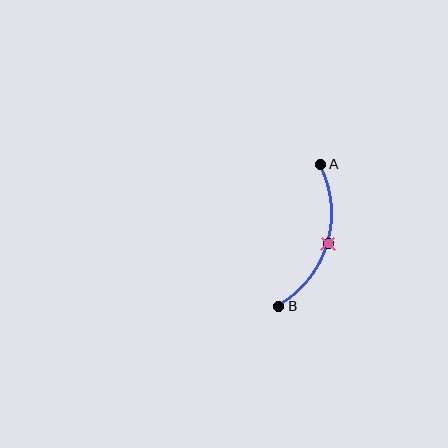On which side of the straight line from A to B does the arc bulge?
The arc bulges to the right of the straight line connecting A and B.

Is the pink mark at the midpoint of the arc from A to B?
Yes. The pink mark lies on the arc at equal arc-length from both A and B — it is the arc midpoint.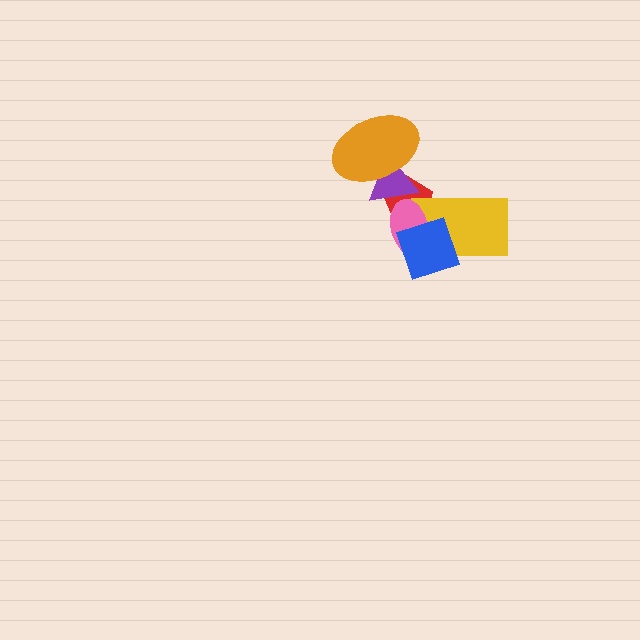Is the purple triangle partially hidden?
Yes, it is partially covered by another shape.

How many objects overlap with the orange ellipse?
2 objects overlap with the orange ellipse.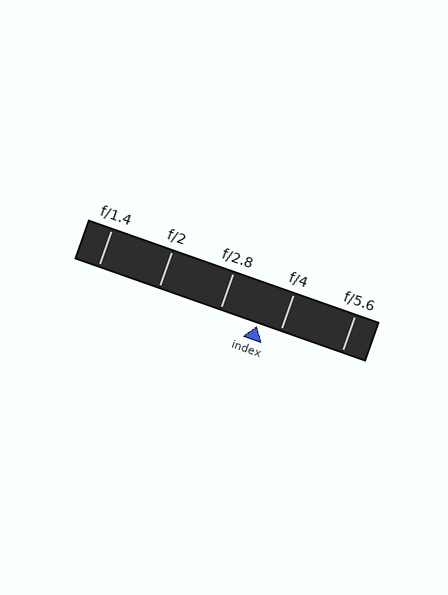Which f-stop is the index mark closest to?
The index mark is closest to f/4.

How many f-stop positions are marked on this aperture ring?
There are 5 f-stop positions marked.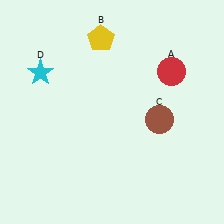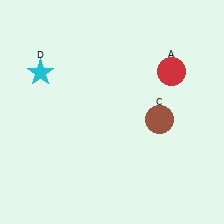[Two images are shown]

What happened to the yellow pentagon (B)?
The yellow pentagon (B) was removed in Image 2. It was in the top-left area of Image 1.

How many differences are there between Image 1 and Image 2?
There is 1 difference between the two images.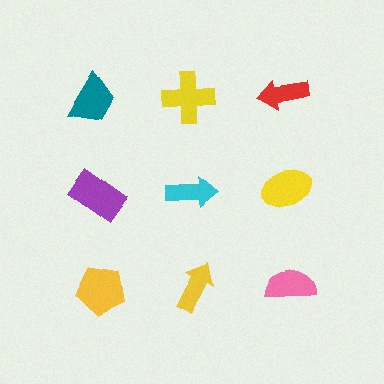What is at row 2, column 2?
A cyan arrow.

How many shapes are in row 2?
3 shapes.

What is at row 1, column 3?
A red arrow.